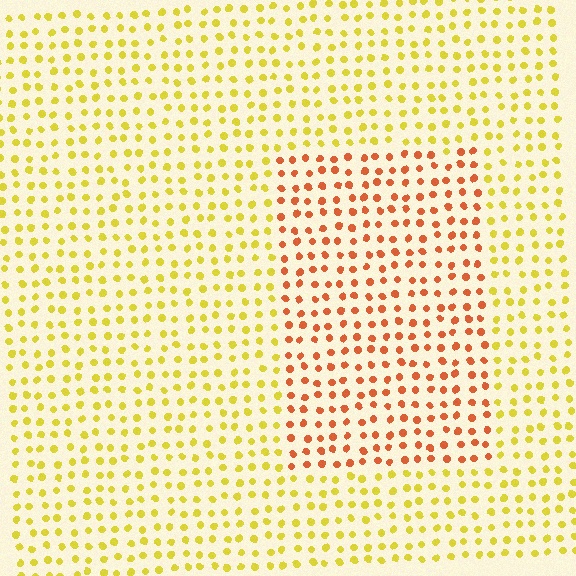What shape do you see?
I see a rectangle.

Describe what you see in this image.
The image is filled with small yellow elements in a uniform arrangement. A rectangle-shaped region is visible where the elements are tinted to a slightly different hue, forming a subtle color boundary.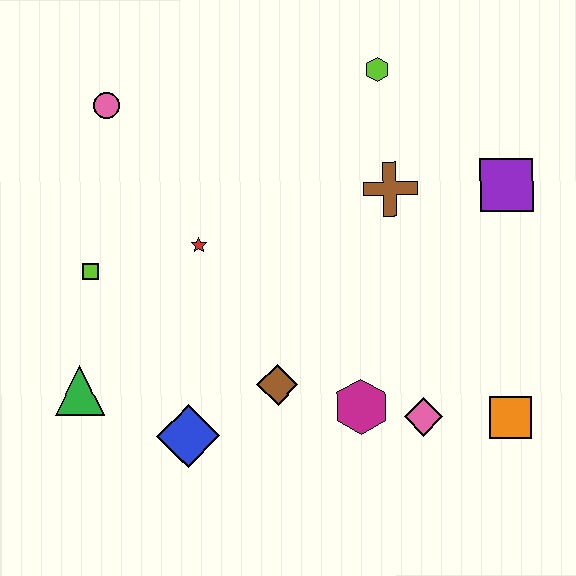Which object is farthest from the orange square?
The pink circle is farthest from the orange square.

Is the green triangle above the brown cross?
No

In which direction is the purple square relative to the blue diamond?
The purple square is to the right of the blue diamond.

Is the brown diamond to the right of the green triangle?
Yes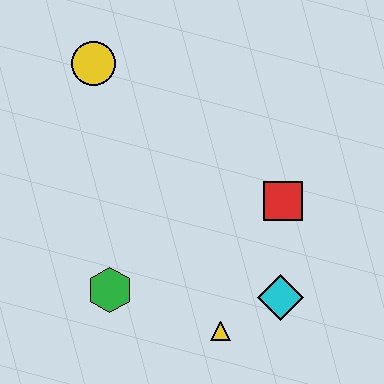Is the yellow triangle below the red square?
Yes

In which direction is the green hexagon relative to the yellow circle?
The green hexagon is below the yellow circle.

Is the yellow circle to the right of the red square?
No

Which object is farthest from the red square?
The yellow circle is farthest from the red square.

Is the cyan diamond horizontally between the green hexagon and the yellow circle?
No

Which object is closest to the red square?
The cyan diamond is closest to the red square.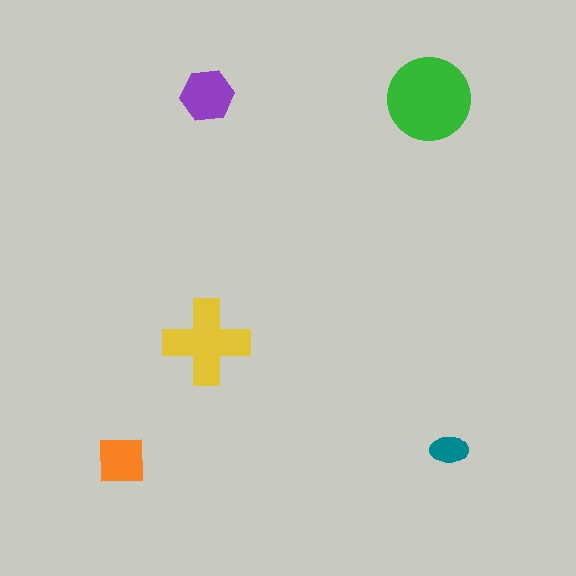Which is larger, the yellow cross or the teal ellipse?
The yellow cross.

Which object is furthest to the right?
The teal ellipse is rightmost.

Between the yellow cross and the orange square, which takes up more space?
The yellow cross.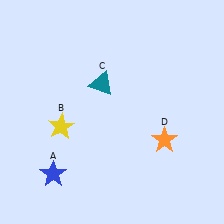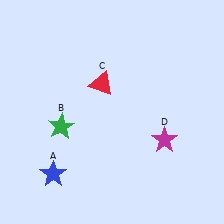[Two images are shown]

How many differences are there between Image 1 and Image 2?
There are 3 differences between the two images.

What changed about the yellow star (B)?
In Image 1, B is yellow. In Image 2, it changed to green.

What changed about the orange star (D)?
In Image 1, D is orange. In Image 2, it changed to magenta.